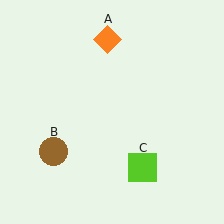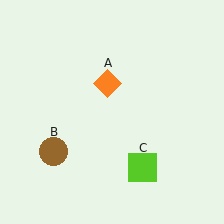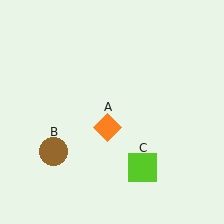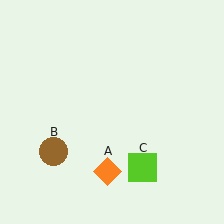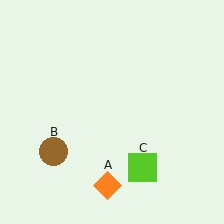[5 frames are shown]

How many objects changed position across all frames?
1 object changed position: orange diamond (object A).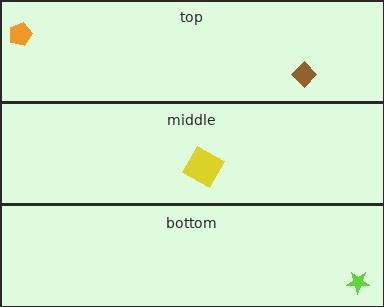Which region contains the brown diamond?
The top region.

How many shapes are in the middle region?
1.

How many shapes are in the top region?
2.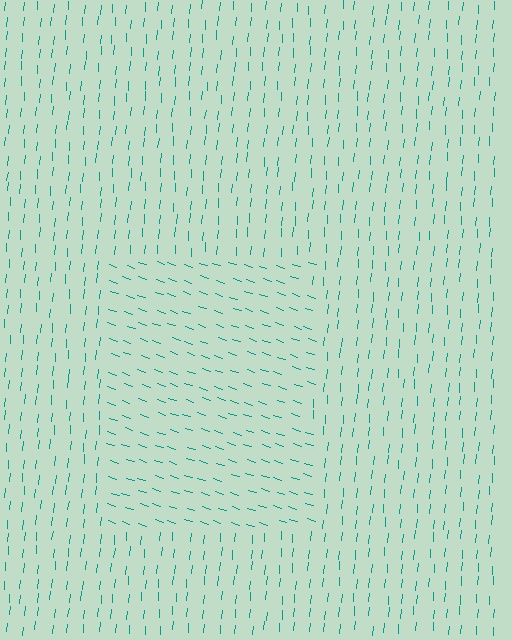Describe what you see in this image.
The image is filled with small teal line segments. A rectangle region in the image has lines oriented differently from the surrounding lines, creating a visible texture boundary.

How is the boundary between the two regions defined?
The boundary is defined purely by a change in line orientation (approximately 76 degrees difference). All lines are the same color and thickness.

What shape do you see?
I see a rectangle.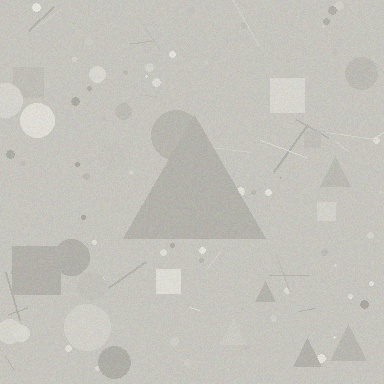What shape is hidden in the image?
A triangle is hidden in the image.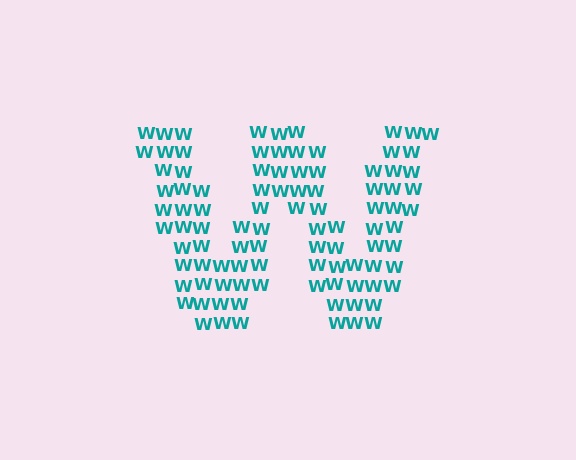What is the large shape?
The large shape is the letter W.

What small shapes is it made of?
It is made of small letter W's.